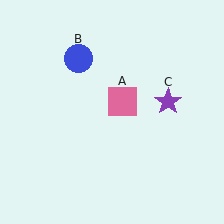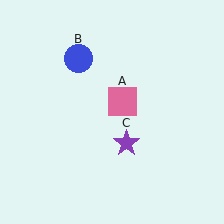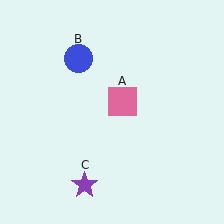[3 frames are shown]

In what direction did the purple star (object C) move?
The purple star (object C) moved down and to the left.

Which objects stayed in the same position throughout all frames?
Pink square (object A) and blue circle (object B) remained stationary.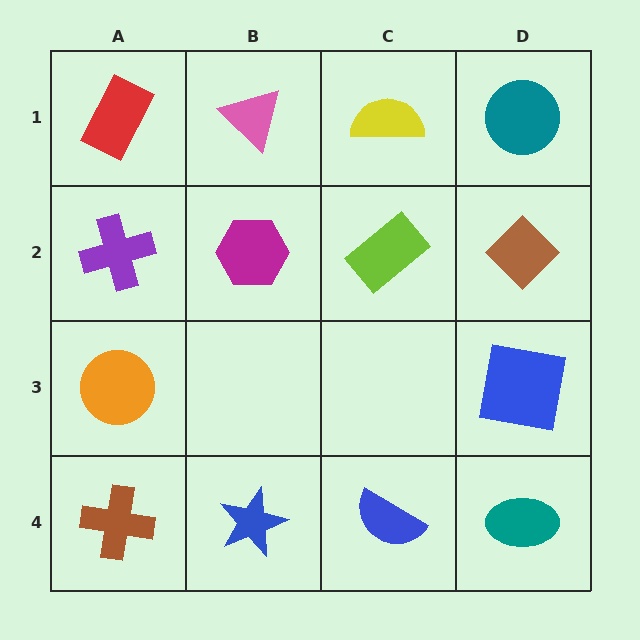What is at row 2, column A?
A purple cross.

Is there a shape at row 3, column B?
No, that cell is empty.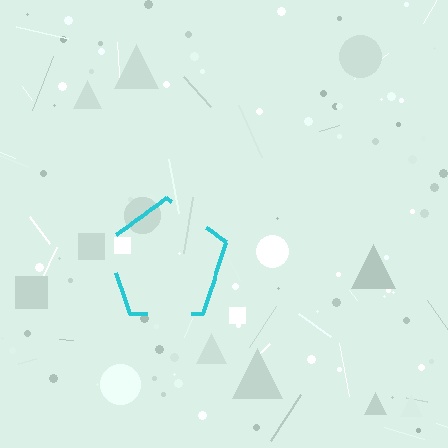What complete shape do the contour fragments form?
The contour fragments form a pentagon.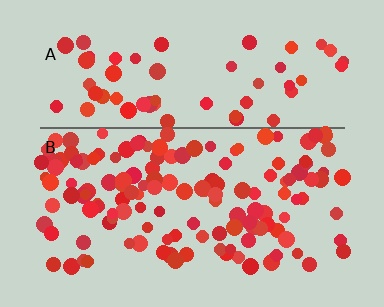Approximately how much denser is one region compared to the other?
Approximately 2.1× — region B over region A.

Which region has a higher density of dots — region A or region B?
B (the bottom).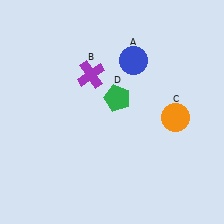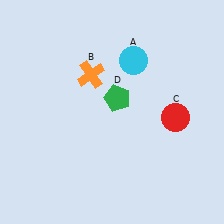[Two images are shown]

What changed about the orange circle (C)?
In Image 1, C is orange. In Image 2, it changed to red.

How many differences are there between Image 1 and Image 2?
There are 3 differences between the two images.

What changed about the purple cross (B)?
In Image 1, B is purple. In Image 2, it changed to orange.